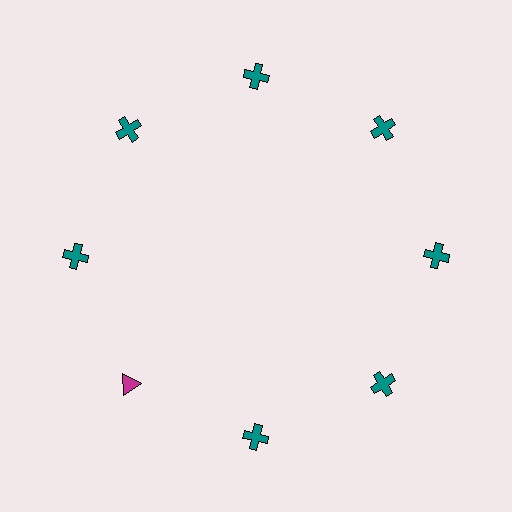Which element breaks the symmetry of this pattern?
The magenta triangle at roughly the 8 o'clock position breaks the symmetry. All other shapes are teal crosses.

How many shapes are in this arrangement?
There are 8 shapes arranged in a ring pattern.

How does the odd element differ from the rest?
It differs in both color (magenta instead of teal) and shape (triangle instead of cross).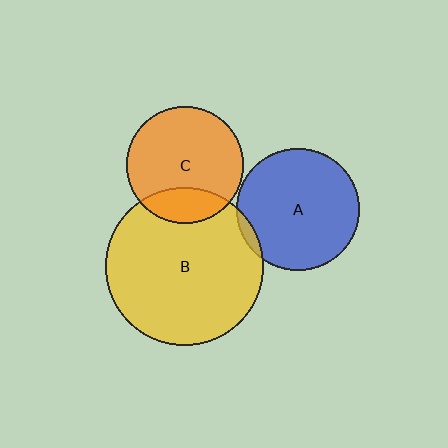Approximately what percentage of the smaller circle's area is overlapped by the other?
Approximately 5%.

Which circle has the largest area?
Circle B (yellow).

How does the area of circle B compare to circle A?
Approximately 1.7 times.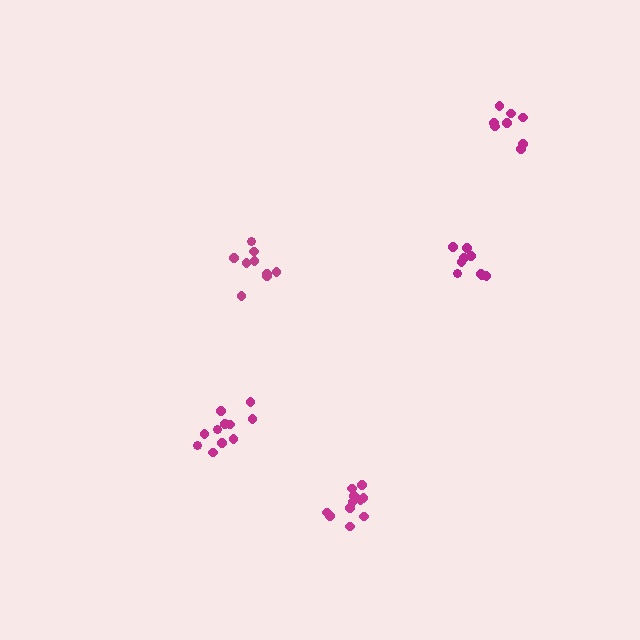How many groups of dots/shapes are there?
There are 5 groups.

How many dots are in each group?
Group 1: 9 dots, Group 2: 8 dots, Group 3: 9 dots, Group 4: 11 dots, Group 5: 11 dots (48 total).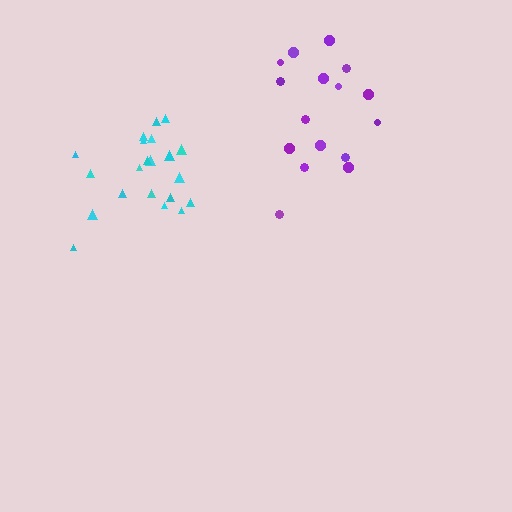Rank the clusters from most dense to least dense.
cyan, purple.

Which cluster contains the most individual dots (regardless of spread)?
Cyan (21).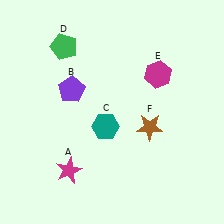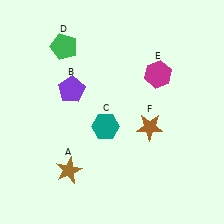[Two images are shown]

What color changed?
The star (A) changed from magenta in Image 1 to brown in Image 2.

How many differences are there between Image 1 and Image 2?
There is 1 difference between the two images.